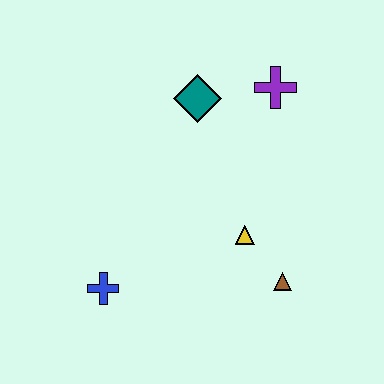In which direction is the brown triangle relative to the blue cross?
The brown triangle is to the right of the blue cross.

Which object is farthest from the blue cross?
The purple cross is farthest from the blue cross.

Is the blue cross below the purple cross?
Yes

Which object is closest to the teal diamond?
The purple cross is closest to the teal diamond.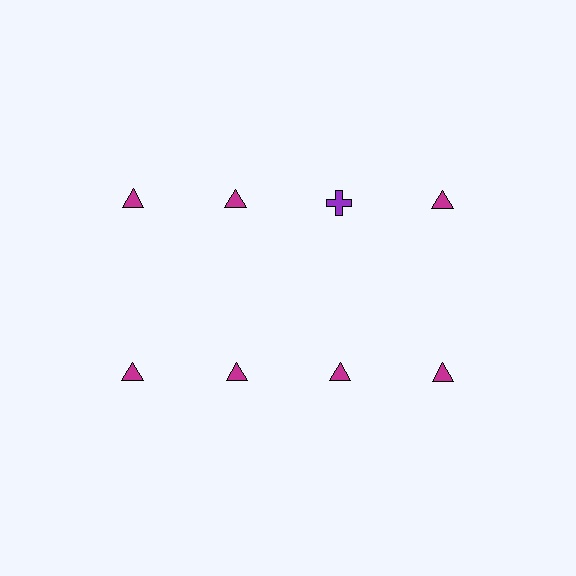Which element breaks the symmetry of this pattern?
The purple cross in the top row, center column breaks the symmetry. All other shapes are magenta triangles.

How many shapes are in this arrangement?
There are 8 shapes arranged in a grid pattern.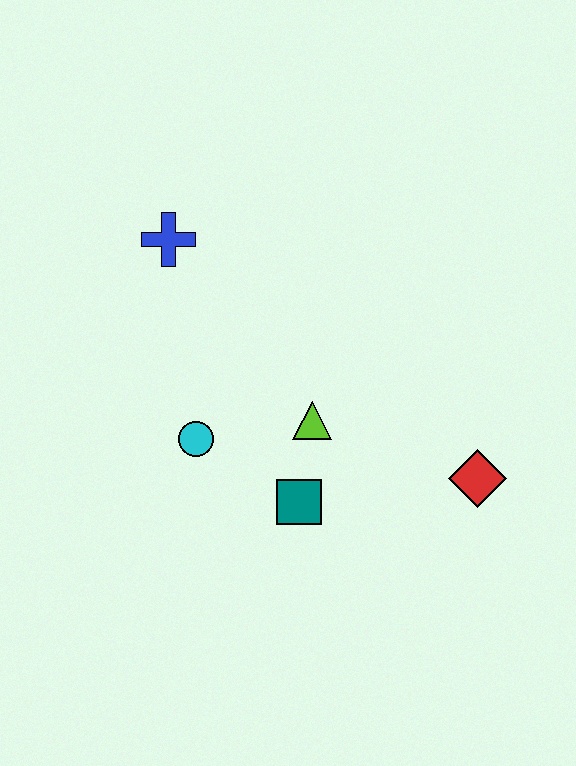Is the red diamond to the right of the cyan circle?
Yes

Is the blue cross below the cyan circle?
No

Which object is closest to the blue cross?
The cyan circle is closest to the blue cross.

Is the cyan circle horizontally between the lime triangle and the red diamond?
No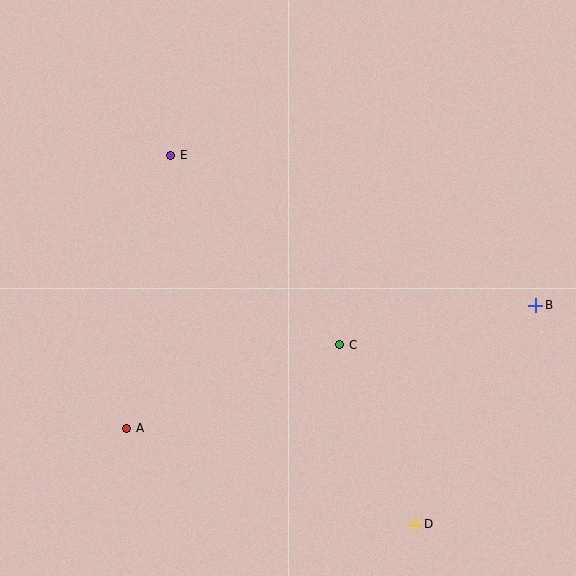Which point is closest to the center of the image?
Point C at (340, 345) is closest to the center.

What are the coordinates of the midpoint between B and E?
The midpoint between B and E is at (353, 230).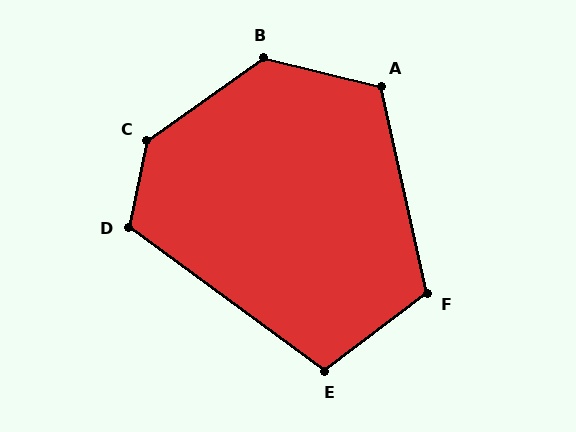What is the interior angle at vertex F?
Approximately 115 degrees (obtuse).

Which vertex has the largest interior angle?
C, at approximately 137 degrees.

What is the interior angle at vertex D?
Approximately 114 degrees (obtuse).